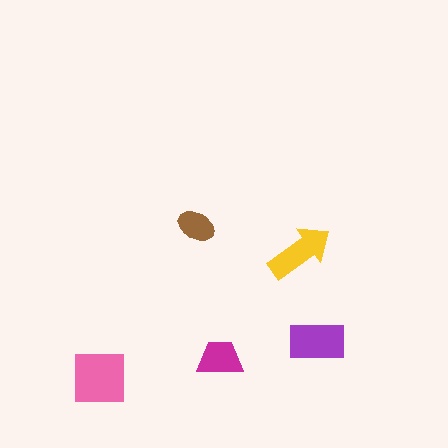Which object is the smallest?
The brown ellipse.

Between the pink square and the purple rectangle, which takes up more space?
The pink square.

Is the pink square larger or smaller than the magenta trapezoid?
Larger.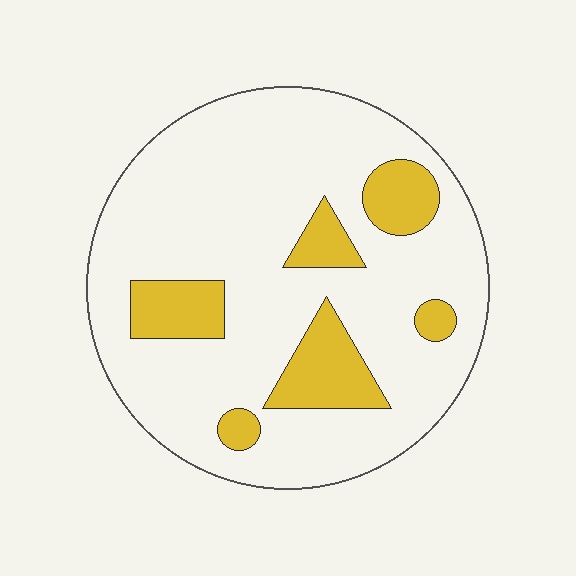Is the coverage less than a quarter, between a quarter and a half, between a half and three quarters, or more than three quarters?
Less than a quarter.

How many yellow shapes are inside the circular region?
6.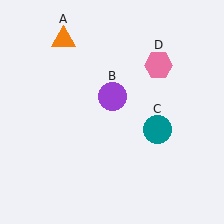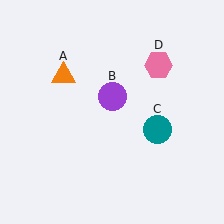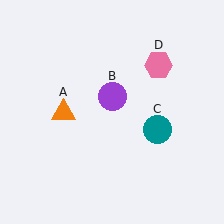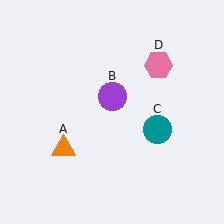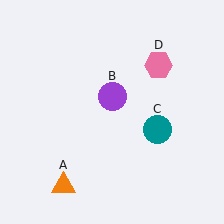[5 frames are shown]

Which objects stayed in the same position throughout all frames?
Purple circle (object B) and teal circle (object C) and pink hexagon (object D) remained stationary.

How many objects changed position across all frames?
1 object changed position: orange triangle (object A).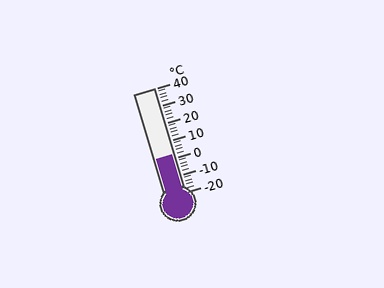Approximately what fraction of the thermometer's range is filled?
The thermometer is filled to approximately 35% of its range.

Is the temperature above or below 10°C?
The temperature is below 10°C.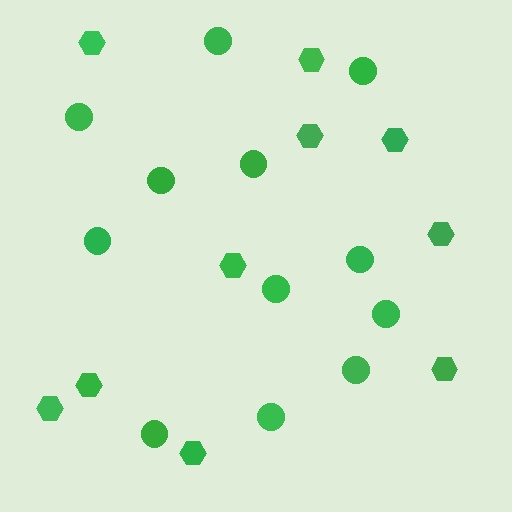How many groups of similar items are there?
There are 2 groups: one group of circles (12) and one group of hexagons (10).